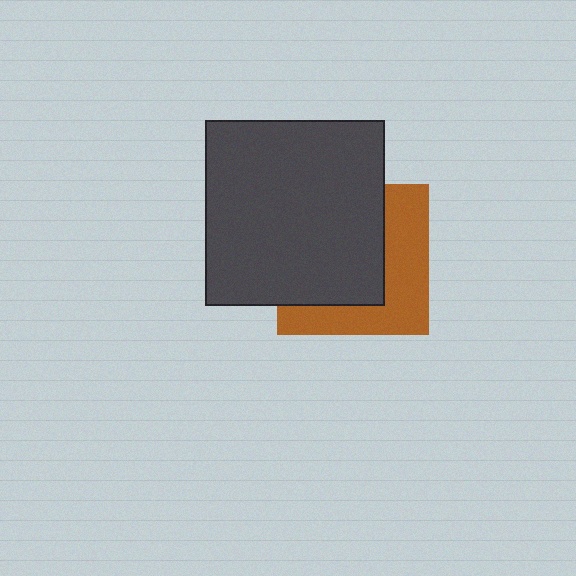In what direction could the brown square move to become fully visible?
The brown square could move toward the lower-right. That would shift it out from behind the dark gray rectangle entirely.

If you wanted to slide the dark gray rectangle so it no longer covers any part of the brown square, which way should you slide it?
Slide it toward the upper-left — that is the most direct way to separate the two shapes.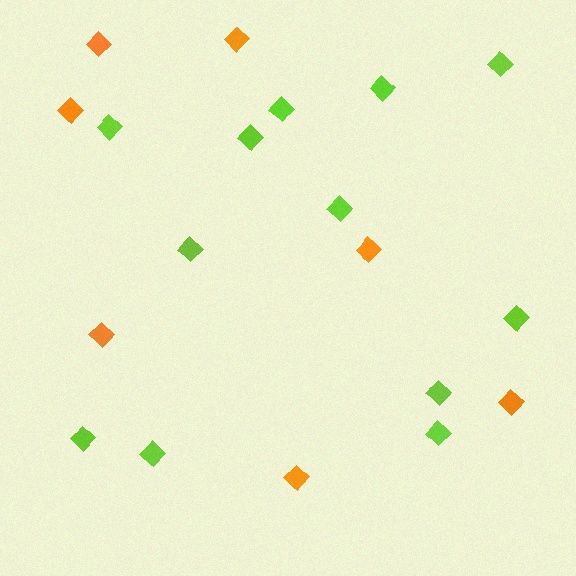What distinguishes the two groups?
There are 2 groups: one group of orange diamonds (7) and one group of lime diamonds (12).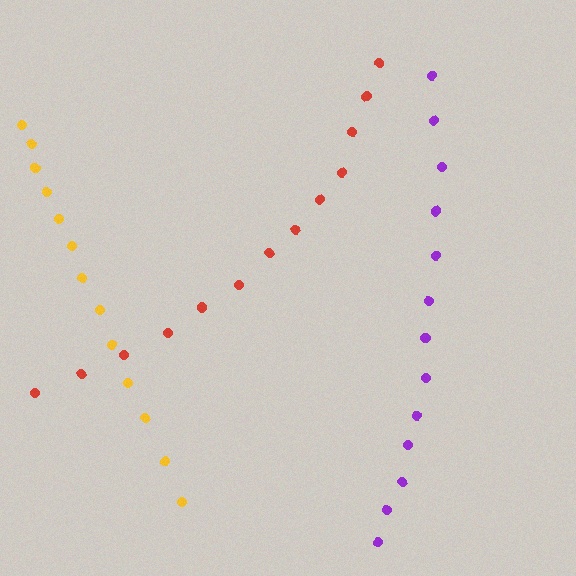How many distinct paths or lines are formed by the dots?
There are 3 distinct paths.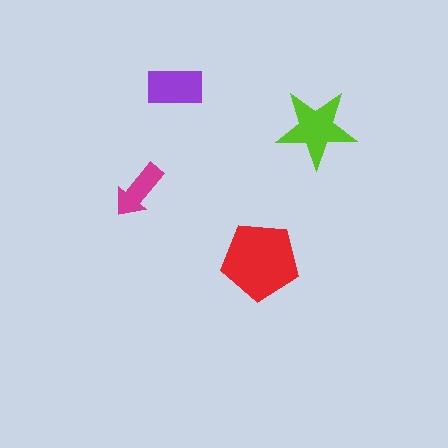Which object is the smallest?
The magenta arrow.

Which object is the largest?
The red pentagon.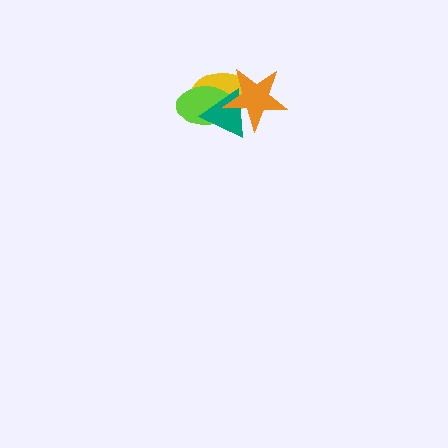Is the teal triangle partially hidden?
Yes, it is partially covered by another shape.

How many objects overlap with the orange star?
3 objects overlap with the orange star.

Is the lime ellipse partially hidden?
Yes, it is partially covered by another shape.